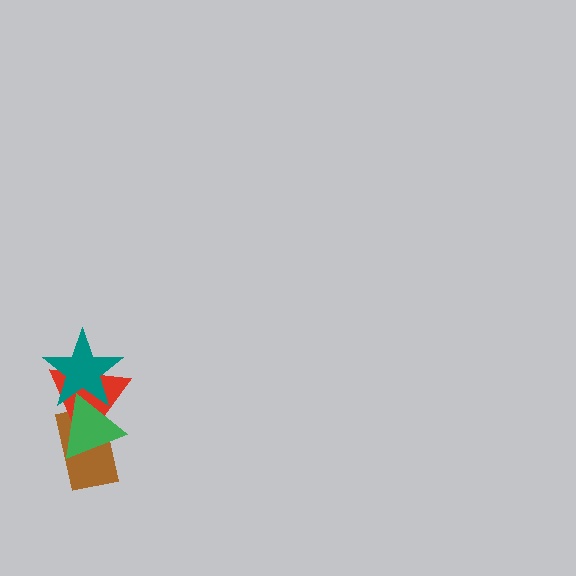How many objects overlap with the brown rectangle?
2 objects overlap with the brown rectangle.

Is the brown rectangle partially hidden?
Yes, it is partially covered by another shape.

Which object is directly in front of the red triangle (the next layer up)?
The teal star is directly in front of the red triangle.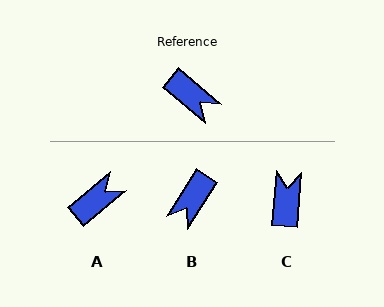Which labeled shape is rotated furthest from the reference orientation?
C, about 126 degrees away.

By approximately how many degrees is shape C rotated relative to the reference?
Approximately 126 degrees counter-clockwise.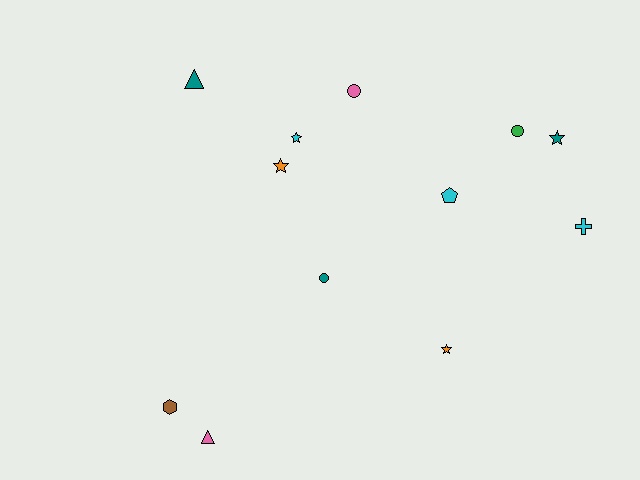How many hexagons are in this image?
There is 1 hexagon.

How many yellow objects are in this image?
There are no yellow objects.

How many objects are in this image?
There are 12 objects.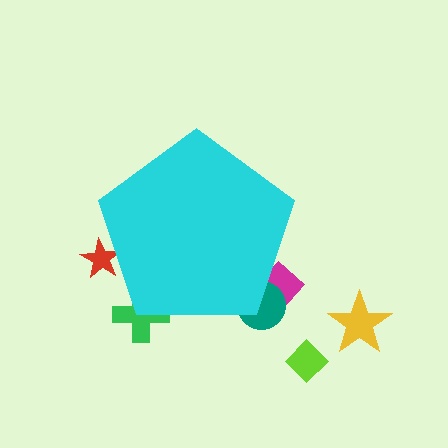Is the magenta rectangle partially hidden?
Yes, the magenta rectangle is partially hidden behind the cyan pentagon.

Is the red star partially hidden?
Yes, the red star is partially hidden behind the cyan pentagon.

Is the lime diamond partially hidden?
No, the lime diamond is fully visible.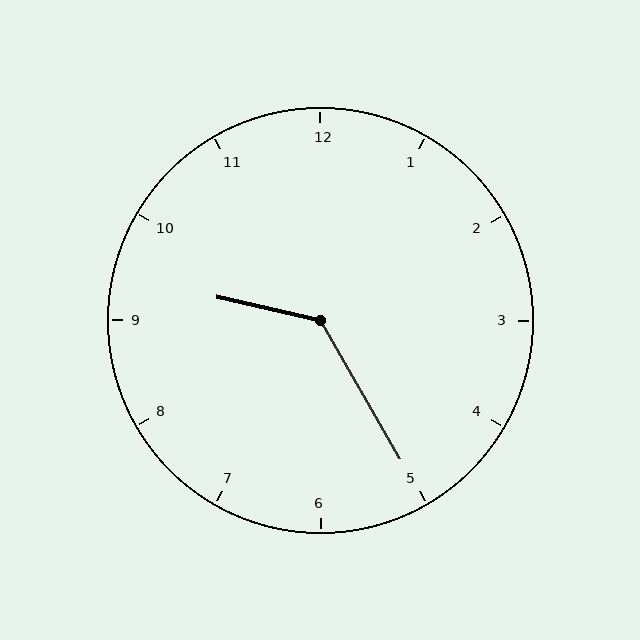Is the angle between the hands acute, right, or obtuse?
It is obtuse.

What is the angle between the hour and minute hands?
Approximately 132 degrees.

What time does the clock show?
9:25.